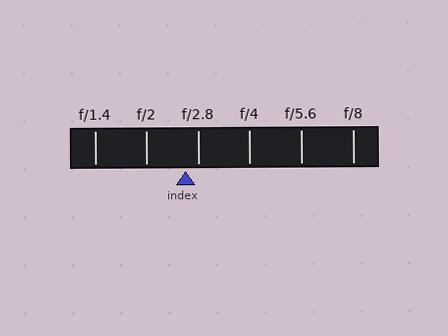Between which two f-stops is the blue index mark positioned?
The index mark is between f/2 and f/2.8.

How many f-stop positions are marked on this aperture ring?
There are 6 f-stop positions marked.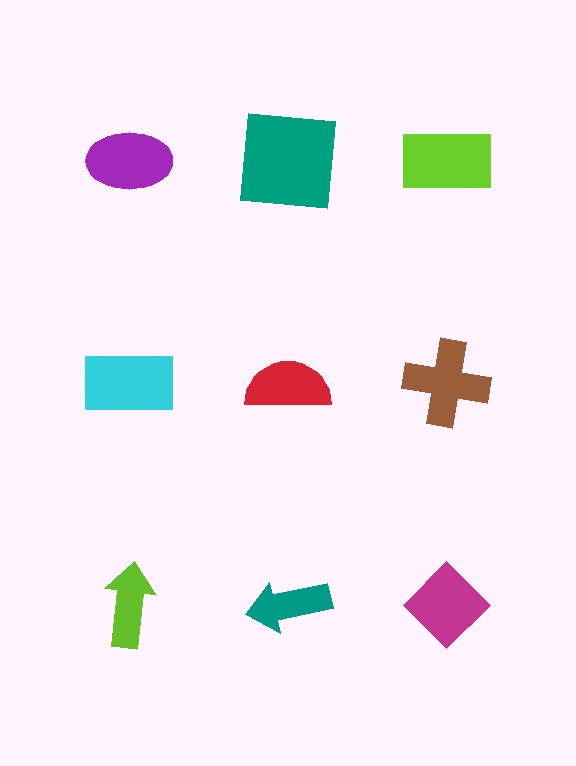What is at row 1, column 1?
A purple ellipse.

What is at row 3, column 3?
A magenta diamond.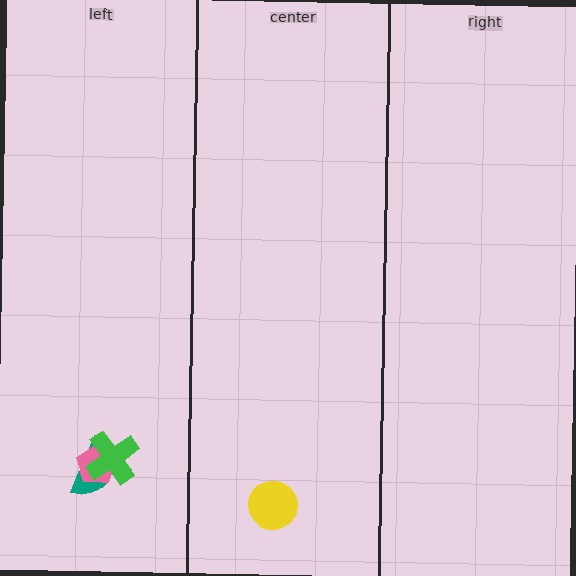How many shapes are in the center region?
1.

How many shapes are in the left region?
3.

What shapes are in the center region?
The yellow circle.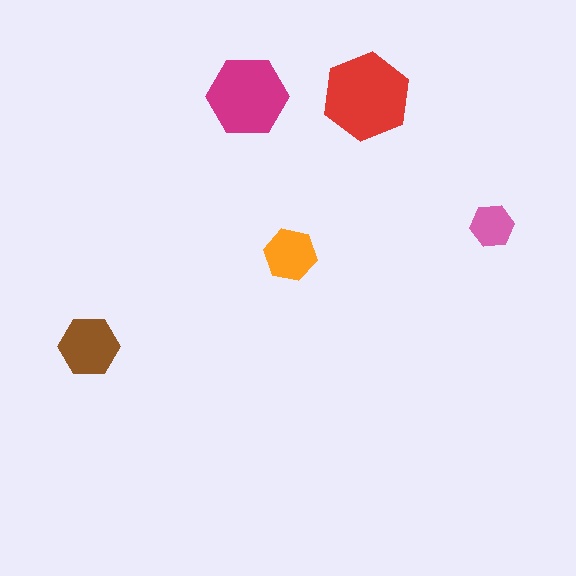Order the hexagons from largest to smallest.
the red one, the magenta one, the brown one, the orange one, the pink one.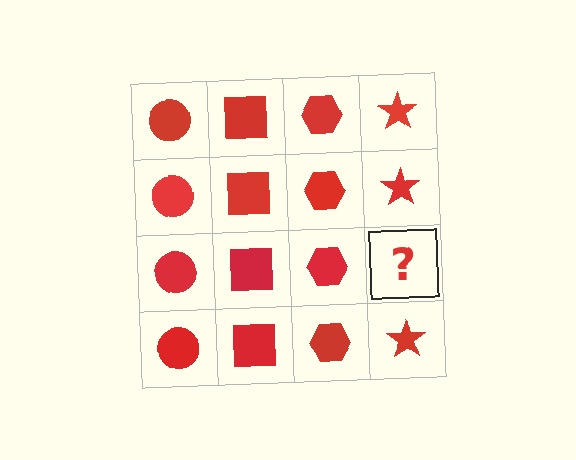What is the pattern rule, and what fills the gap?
The rule is that each column has a consistent shape. The gap should be filled with a red star.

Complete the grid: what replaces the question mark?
The question mark should be replaced with a red star.